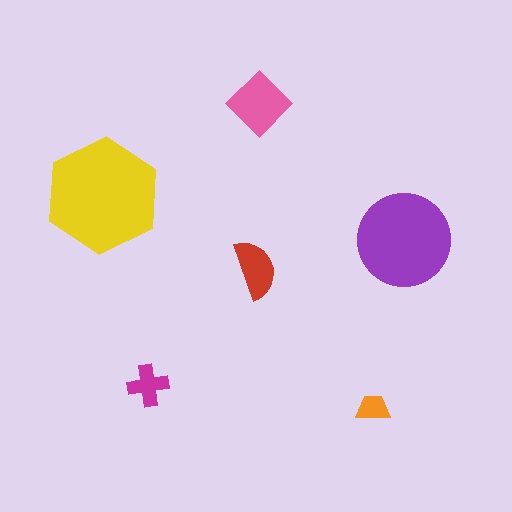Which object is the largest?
The yellow hexagon.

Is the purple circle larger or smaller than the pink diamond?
Larger.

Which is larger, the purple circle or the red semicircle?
The purple circle.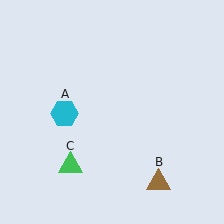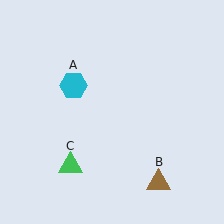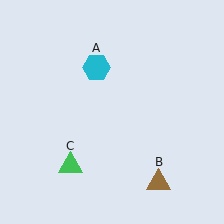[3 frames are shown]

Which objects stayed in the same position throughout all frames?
Brown triangle (object B) and green triangle (object C) remained stationary.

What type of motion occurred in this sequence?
The cyan hexagon (object A) rotated clockwise around the center of the scene.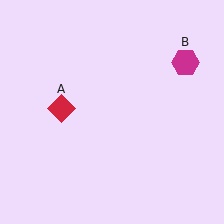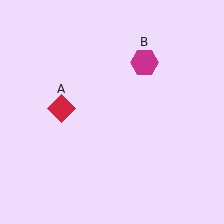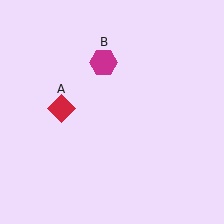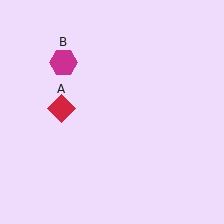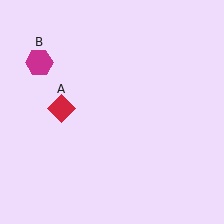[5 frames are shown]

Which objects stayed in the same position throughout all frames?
Red diamond (object A) remained stationary.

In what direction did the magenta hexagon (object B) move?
The magenta hexagon (object B) moved left.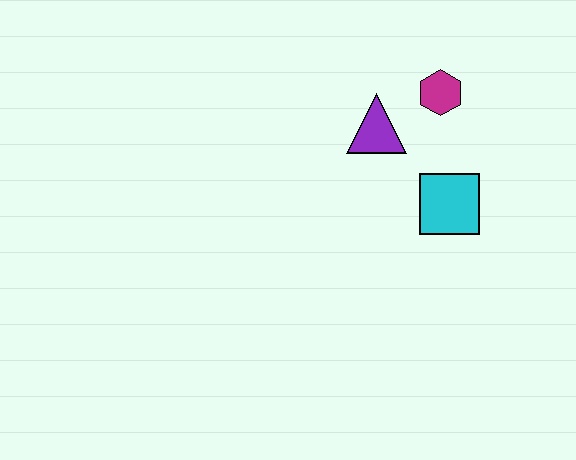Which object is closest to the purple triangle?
The magenta hexagon is closest to the purple triangle.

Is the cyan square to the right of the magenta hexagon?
Yes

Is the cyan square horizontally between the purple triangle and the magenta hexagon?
No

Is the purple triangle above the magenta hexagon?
No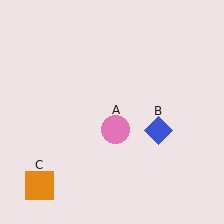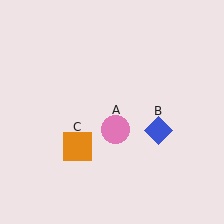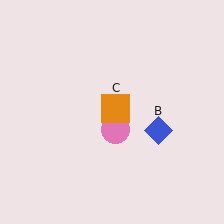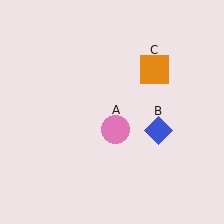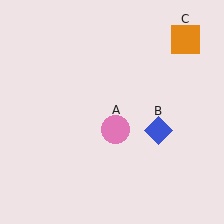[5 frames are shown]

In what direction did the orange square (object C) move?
The orange square (object C) moved up and to the right.